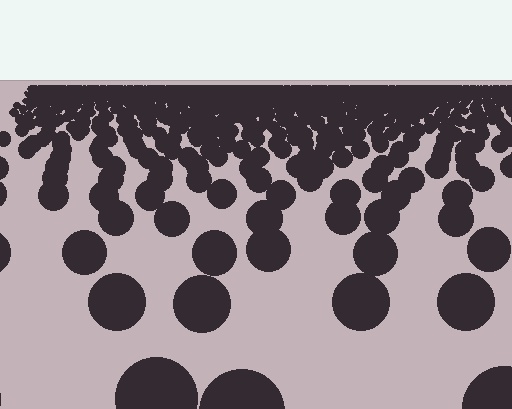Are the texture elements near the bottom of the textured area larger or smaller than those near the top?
Larger. Near the bottom, elements are closer to the viewer and appear at a bigger on-screen size.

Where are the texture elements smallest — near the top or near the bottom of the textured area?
Near the top.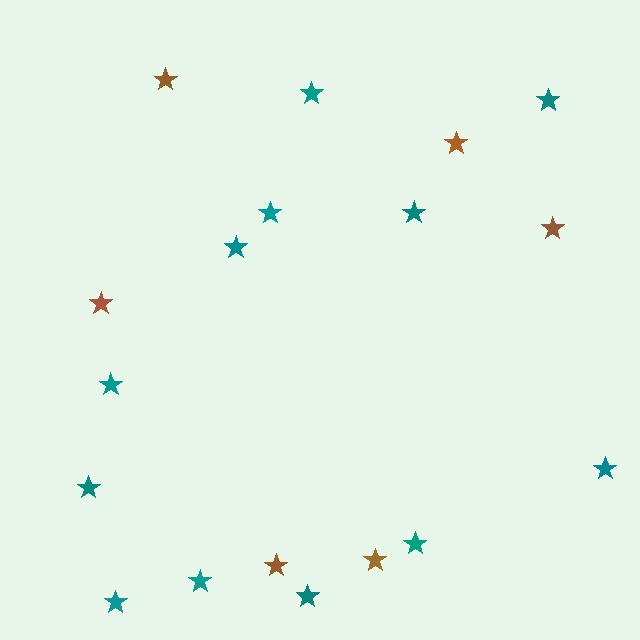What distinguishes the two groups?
There are 2 groups: one group of teal stars (12) and one group of brown stars (6).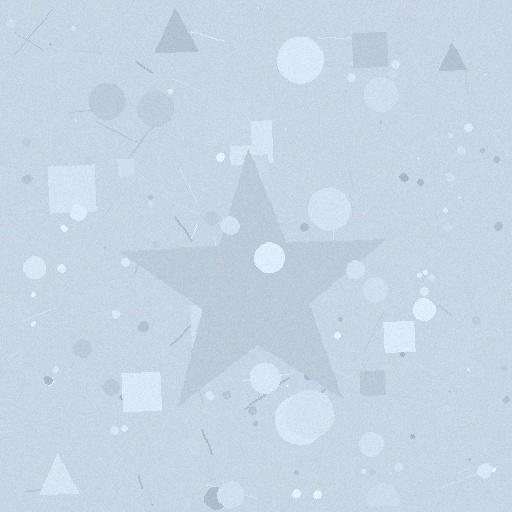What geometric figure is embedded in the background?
A star is embedded in the background.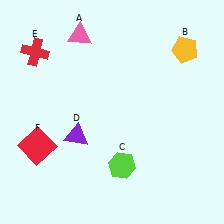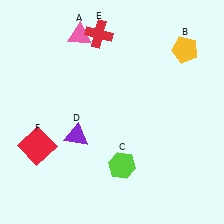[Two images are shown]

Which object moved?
The red cross (E) moved right.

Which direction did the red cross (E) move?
The red cross (E) moved right.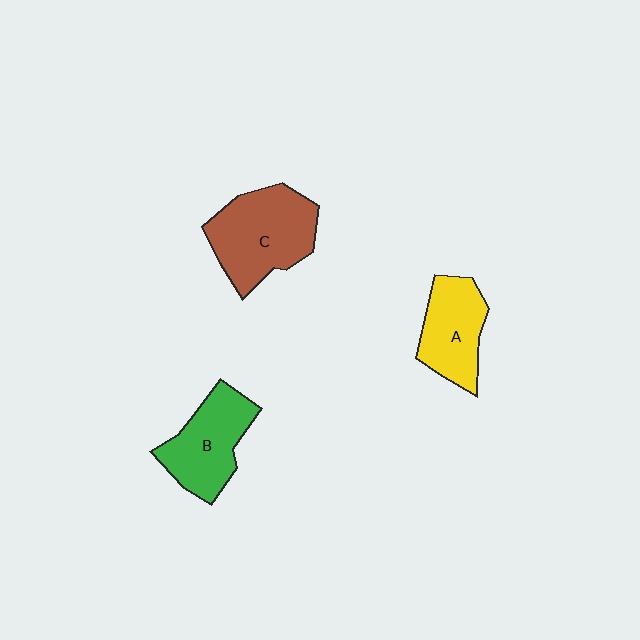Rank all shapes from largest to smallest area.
From largest to smallest: C (brown), B (green), A (yellow).